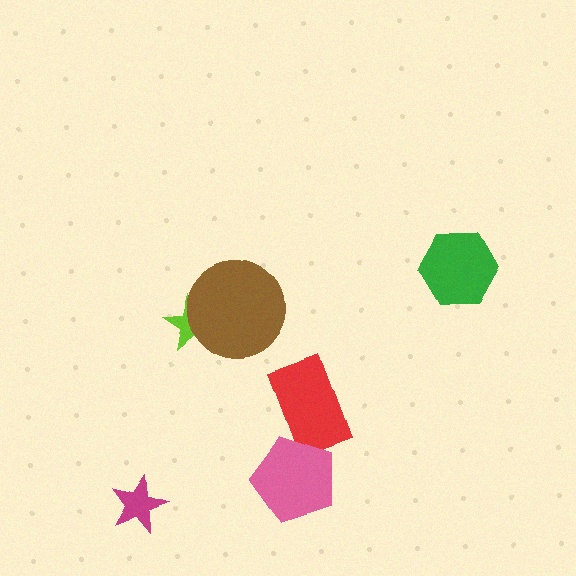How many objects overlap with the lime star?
1 object overlaps with the lime star.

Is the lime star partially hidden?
Yes, it is partially covered by another shape.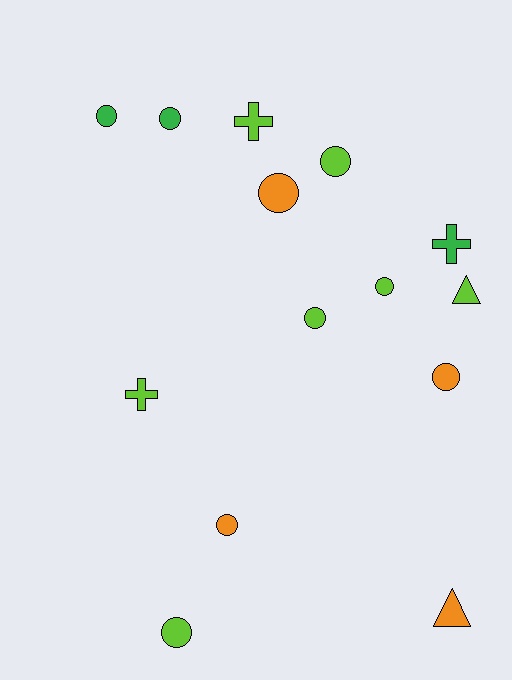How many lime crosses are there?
There are 2 lime crosses.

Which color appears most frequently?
Lime, with 7 objects.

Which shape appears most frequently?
Circle, with 9 objects.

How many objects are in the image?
There are 14 objects.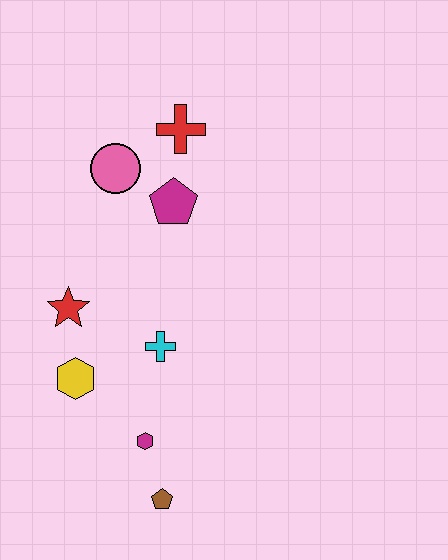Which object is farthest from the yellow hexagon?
The red cross is farthest from the yellow hexagon.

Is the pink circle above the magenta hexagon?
Yes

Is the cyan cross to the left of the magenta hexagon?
No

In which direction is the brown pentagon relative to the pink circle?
The brown pentagon is below the pink circle.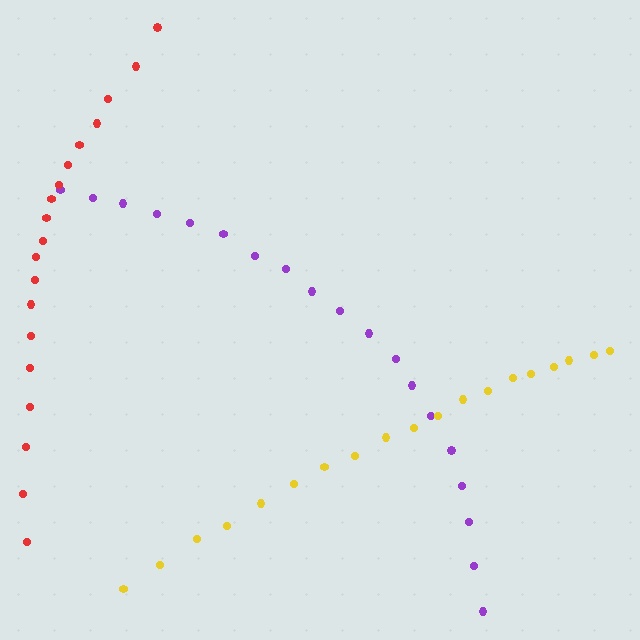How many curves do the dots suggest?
There are 3 distinct paths.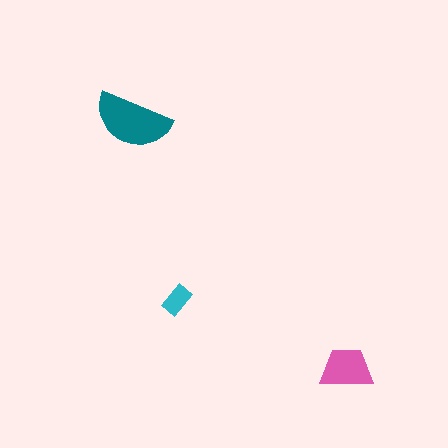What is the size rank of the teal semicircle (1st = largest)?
1st.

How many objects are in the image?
There are 3 objects in the image.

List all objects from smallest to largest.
The cyan rectangle, the pink trapezoid, the teal semicircle.